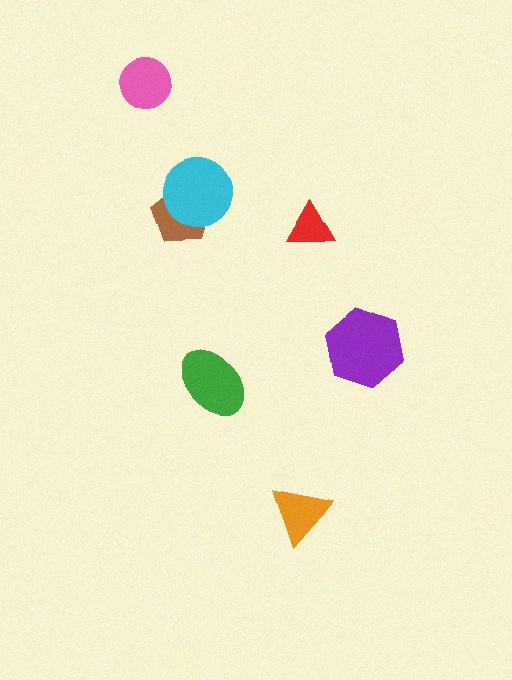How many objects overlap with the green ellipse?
0 objects overlap with the green ellipse.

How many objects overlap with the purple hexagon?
0 objects overlap with the purple hexagon.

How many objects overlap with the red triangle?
0 objects overlap with the red triangle.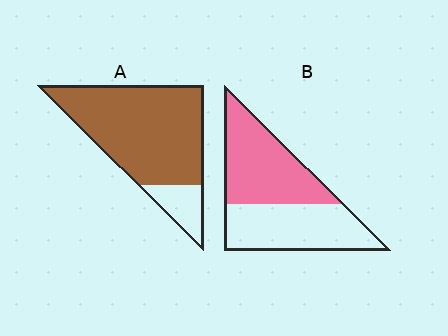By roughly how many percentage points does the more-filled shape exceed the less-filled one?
By roughly 35 percentage points (A over B).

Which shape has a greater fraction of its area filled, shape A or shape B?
Shape A.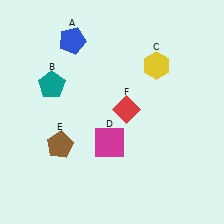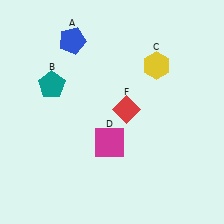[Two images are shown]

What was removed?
The brown pentagon (E) was removed in Image 2.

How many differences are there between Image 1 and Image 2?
There is 1 difference between the two images.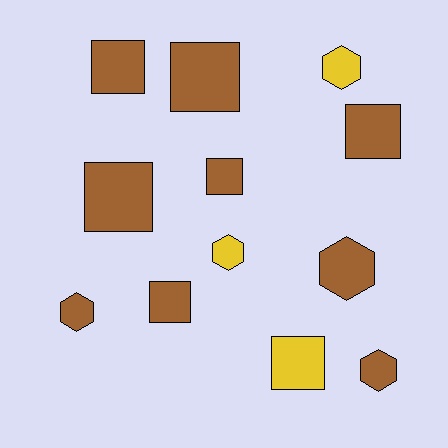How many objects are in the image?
There are 12 objects.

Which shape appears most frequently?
Square, with 7 objects.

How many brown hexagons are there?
There are 3 brown hexagons.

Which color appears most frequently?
Brown, with 9 objects.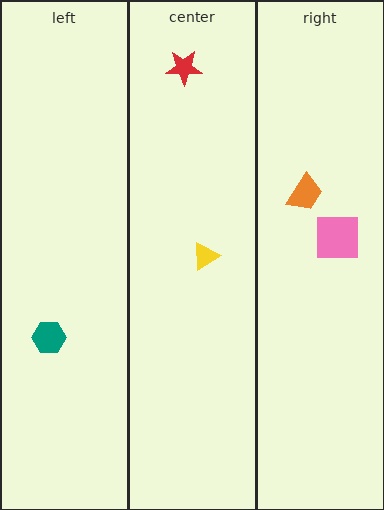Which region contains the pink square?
The right region.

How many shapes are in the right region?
2.